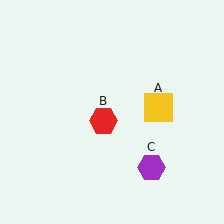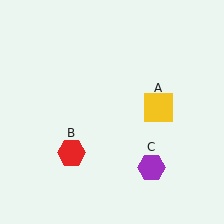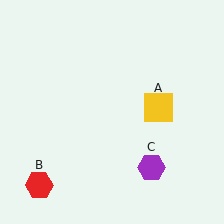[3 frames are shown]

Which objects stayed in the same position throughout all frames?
Yellow square (object A) and purple hexagon (object C) remained stationary.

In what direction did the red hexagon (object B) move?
The red hexagon (object B) moved down and to the left.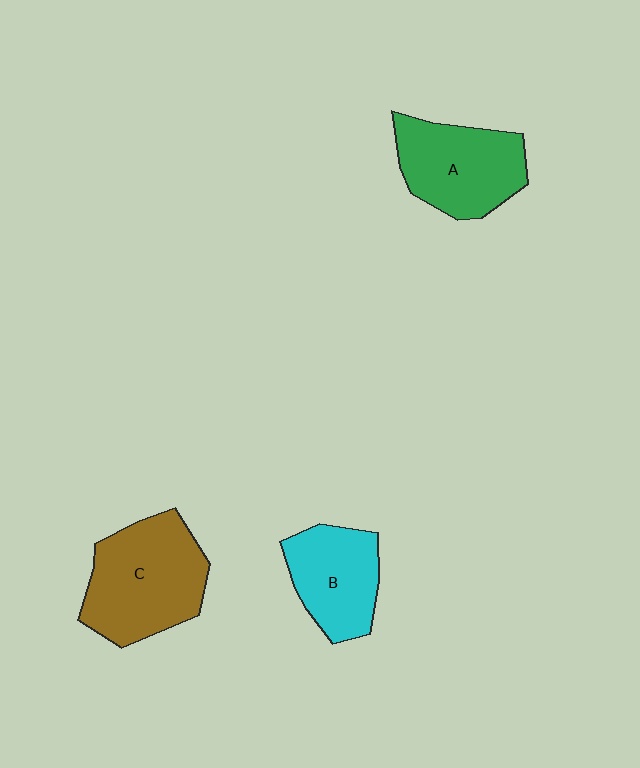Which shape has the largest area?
Shape C (brown).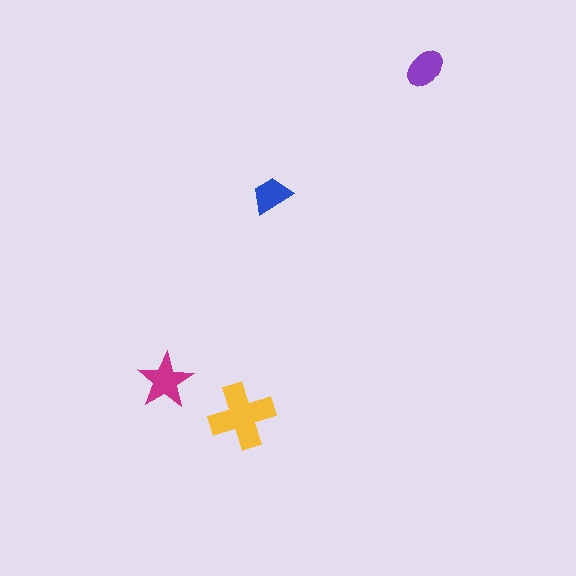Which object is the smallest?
The blue trapezoid.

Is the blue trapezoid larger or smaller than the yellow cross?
Smaller.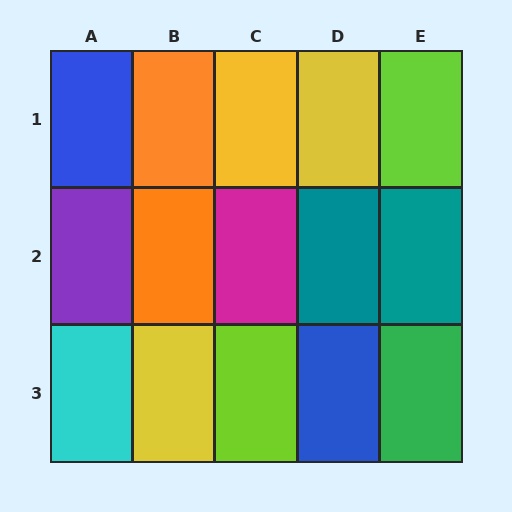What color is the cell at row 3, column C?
Lime.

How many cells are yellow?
3 cells are yellow.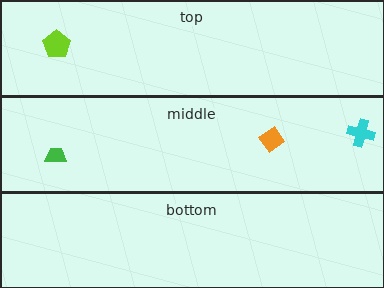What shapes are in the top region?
The lime pentagon.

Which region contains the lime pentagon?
The top region.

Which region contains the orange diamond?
The middle region.